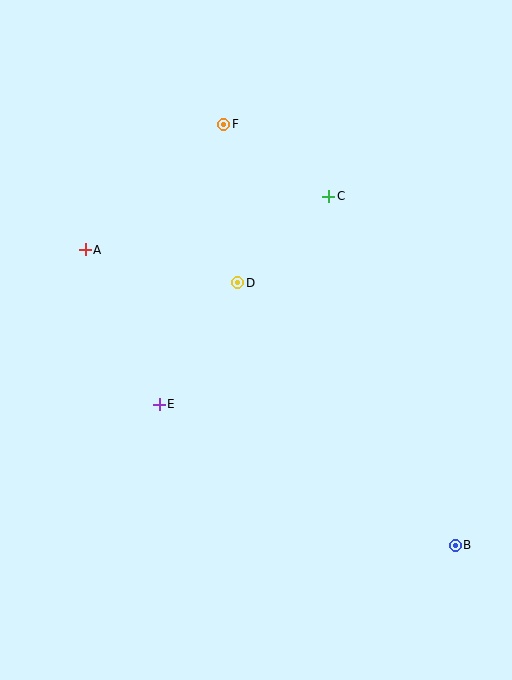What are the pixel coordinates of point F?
Point F is at (224, 124).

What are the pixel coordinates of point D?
Point D is at (238, 283).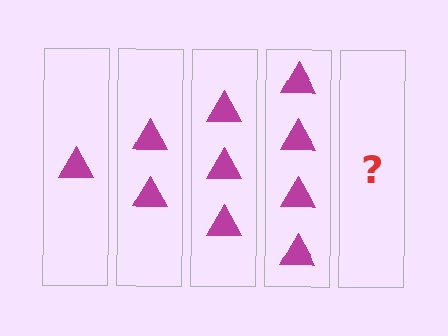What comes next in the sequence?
The next element should be 5 triangles.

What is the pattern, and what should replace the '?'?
The pattern is that each step adds one more triangle. The '?' should be 5 triangles.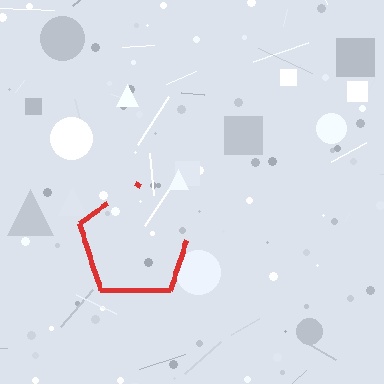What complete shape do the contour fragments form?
The contour fragments form a pentagon.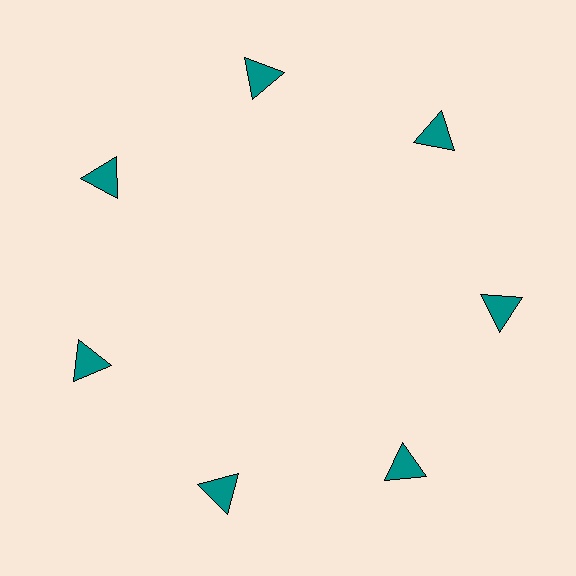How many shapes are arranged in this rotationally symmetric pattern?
There are 7 shapes, arranged in 7 groups of 1.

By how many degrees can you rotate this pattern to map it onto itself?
The pattern maps onto itself every 51 degrees of rotation.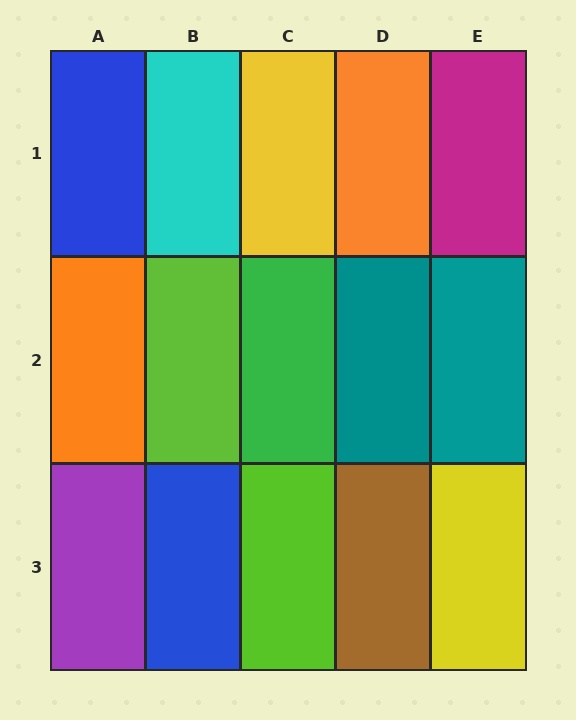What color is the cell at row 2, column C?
Green.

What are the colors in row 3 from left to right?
Purple, blue, lime, brown, yellow.